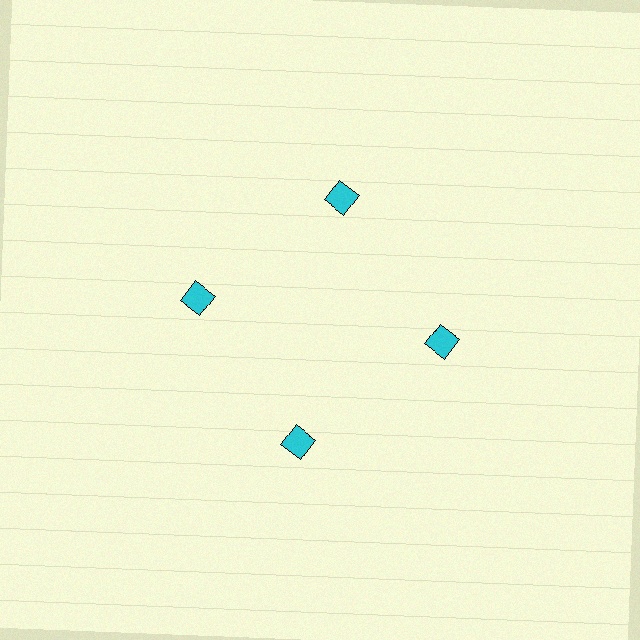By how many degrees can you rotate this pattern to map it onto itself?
The pattern maps onto itself every 90 degrees of rotation.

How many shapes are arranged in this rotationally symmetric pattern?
There are 4 shapes, arranged in 4 groups of 1.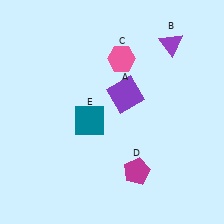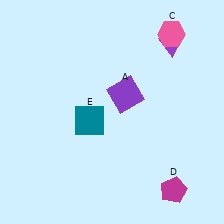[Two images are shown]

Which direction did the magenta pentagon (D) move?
The magenta pentagon (D) moved right.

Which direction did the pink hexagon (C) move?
The pink hexagon (C) moved right.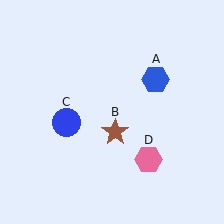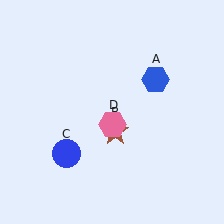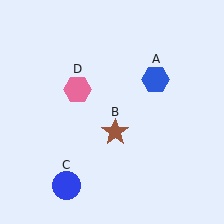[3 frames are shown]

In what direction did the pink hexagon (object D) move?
The pink hexagon (object D) moved up and to the left.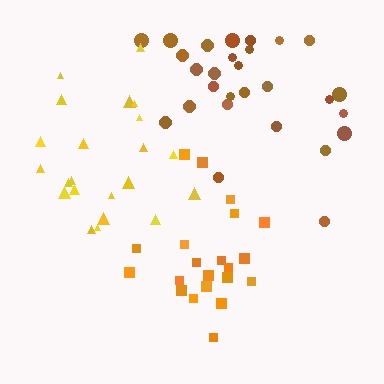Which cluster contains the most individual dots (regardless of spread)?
Brown (28).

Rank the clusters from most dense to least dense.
orange, yellow, brown.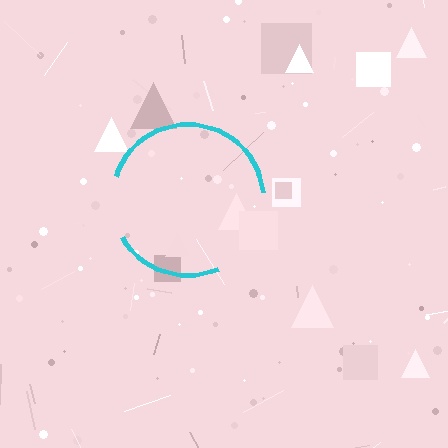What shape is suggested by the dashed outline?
The dashed outline suggests a circle.